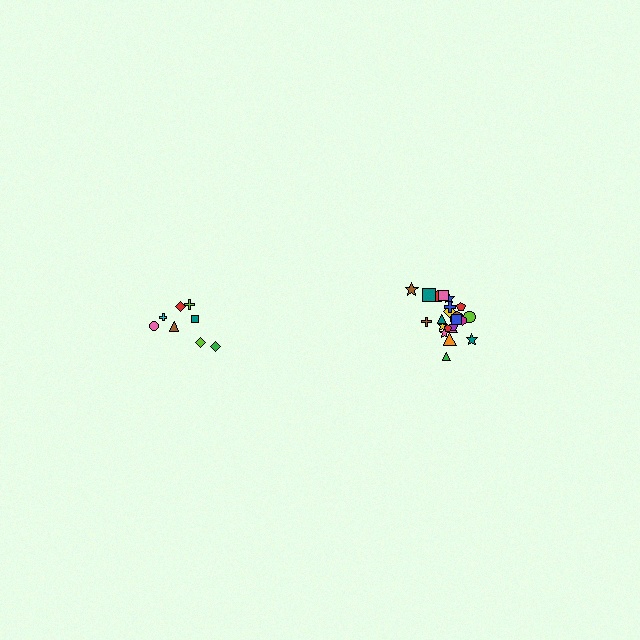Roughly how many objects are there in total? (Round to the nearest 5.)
Roughly 30 objects in total.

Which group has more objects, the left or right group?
The right group.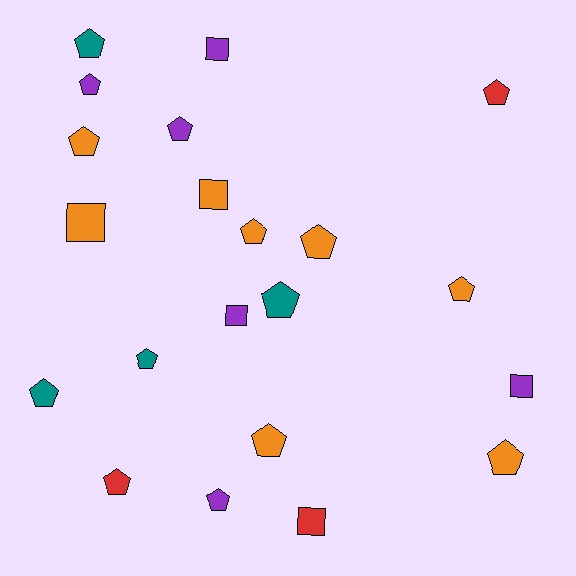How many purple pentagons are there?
There are 3 purple pentagons.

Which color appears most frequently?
Orange, with 8 objects.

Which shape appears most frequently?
Pentagon, with 15 objects.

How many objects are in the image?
There are 21 objects.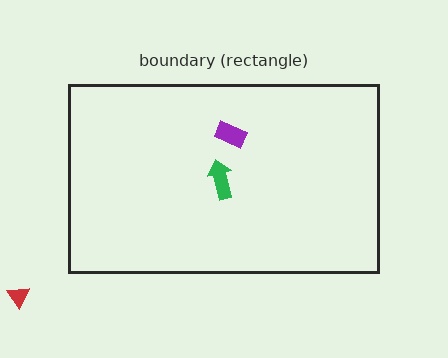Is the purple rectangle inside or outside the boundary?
Inside.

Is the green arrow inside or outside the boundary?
Inside.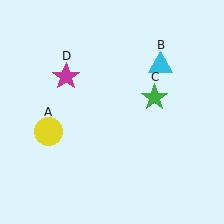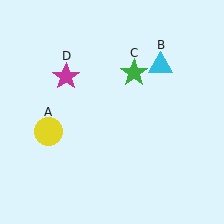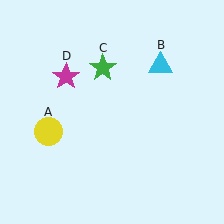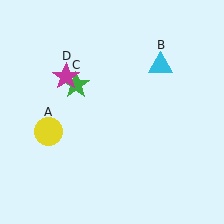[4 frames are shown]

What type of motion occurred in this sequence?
The green star (object C) rotated counterclockwise around the center of the scene.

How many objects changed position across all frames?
1 object changed position: green star (object C).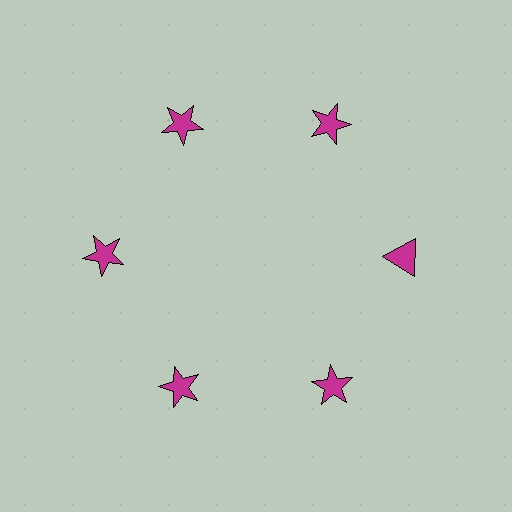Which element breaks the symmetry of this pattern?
The magenta triangle at roughly the 3 o'clock position breaks the symmetry. All other shapes are magenta stars.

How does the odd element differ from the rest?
It has a different shape: triangle instead of star.